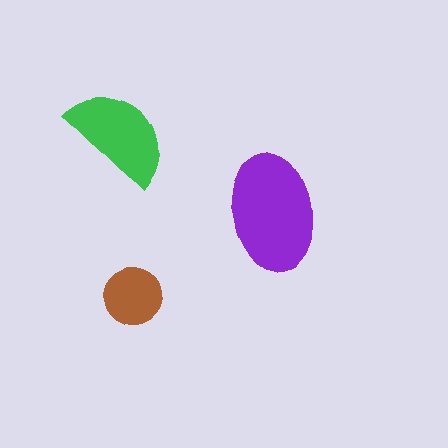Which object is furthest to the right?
The purple ellipse is rightmost.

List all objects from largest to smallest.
The purple ellipse, the green semicircle, the brown circle.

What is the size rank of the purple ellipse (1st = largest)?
1st.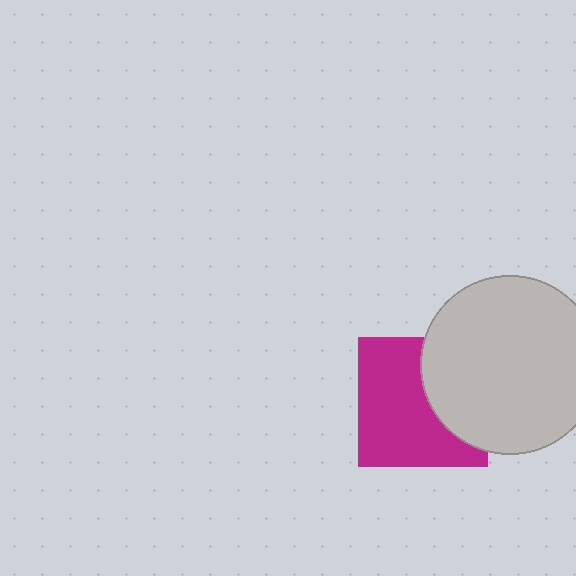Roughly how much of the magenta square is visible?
About half of it is visible (roughly 63%).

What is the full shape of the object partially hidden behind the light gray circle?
The partially hidden object is a magenta square.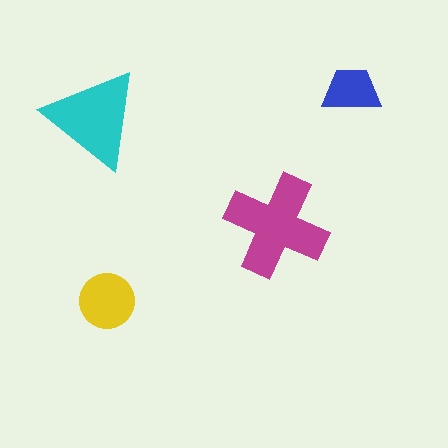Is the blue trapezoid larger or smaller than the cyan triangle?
Smaller.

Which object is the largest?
The magenta cross.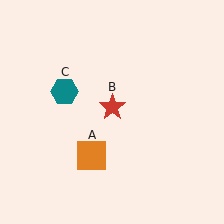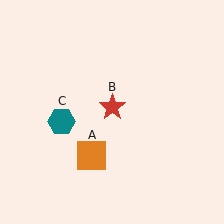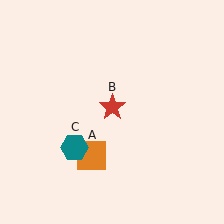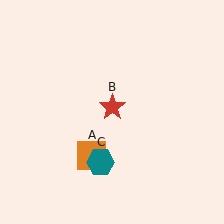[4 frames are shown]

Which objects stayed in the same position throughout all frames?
Orange square (object A) and red star (object B) remained stationary.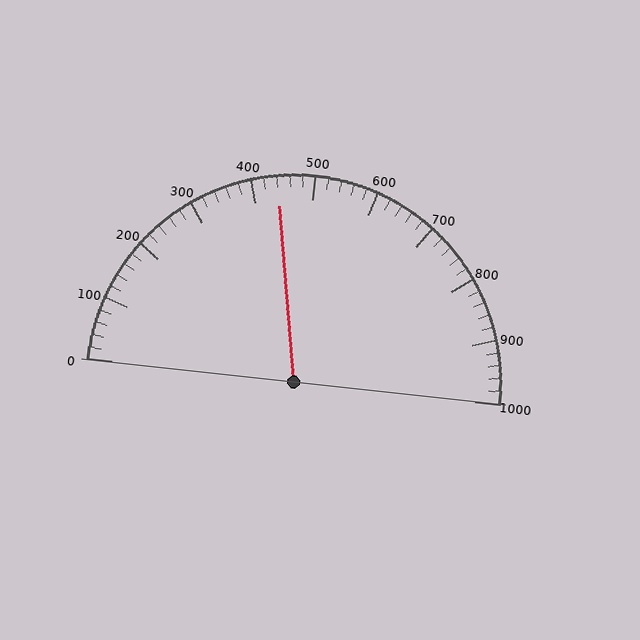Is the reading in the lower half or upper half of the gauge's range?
The reading is in the lower half of the range (0 to 1000).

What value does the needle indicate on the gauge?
The needle indicates approximately 440.